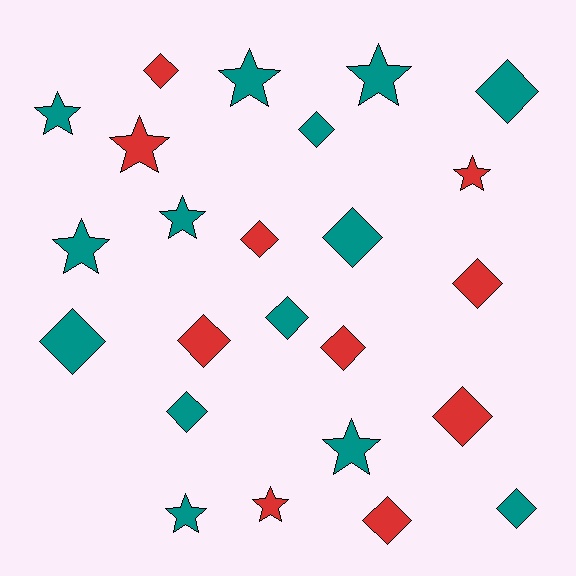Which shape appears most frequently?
Diamond, with 14 objects.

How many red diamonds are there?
There are 7 red diamonds.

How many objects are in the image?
There are 24 objects.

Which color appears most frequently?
Teal, with 14 objects.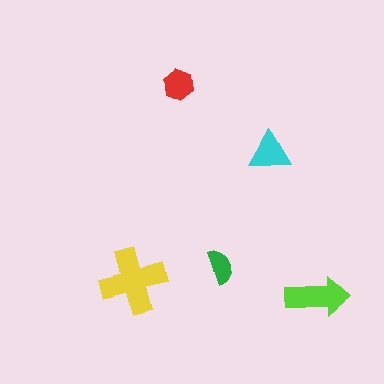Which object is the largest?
The yellow cross.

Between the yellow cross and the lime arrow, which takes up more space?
The yellow cross.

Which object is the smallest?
The green semicircle.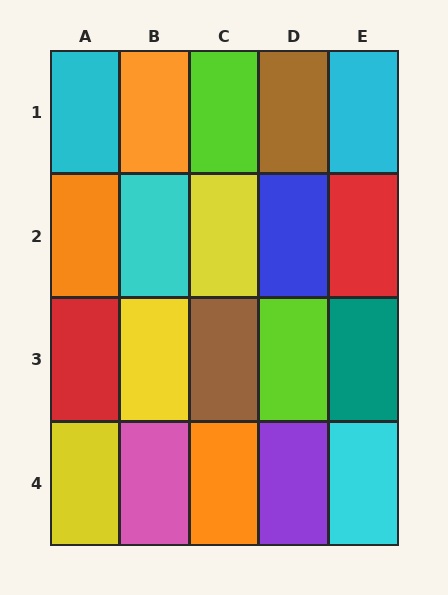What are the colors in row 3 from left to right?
Red, yellow, brown, lime, teal.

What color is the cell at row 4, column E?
Cyan.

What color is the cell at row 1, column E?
Cyan.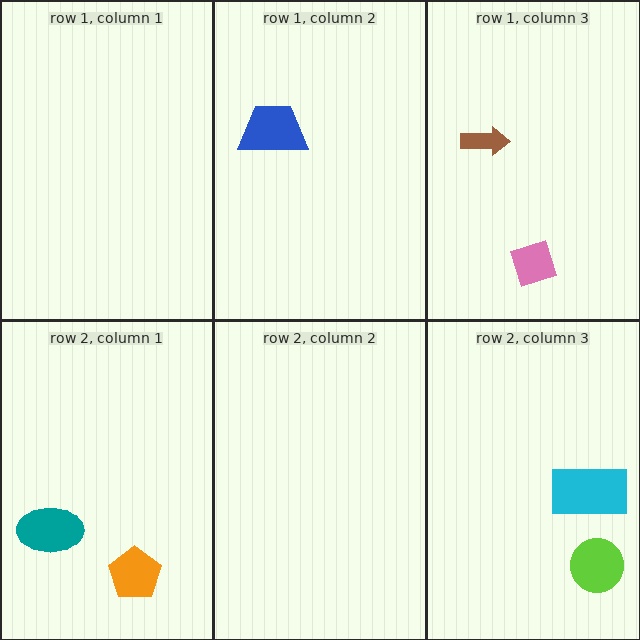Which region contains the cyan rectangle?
The row 2, column 3 region.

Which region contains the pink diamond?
The row 1, column 3 region.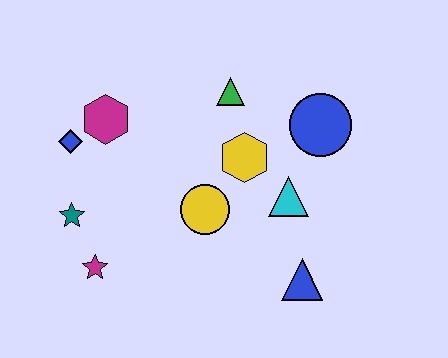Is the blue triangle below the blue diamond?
Yes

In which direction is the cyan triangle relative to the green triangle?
The cyan triangle is below the green triangle.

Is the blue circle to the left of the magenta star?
No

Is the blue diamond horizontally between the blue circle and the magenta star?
No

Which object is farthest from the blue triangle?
The blue diamond is farthest from the blue triangle.